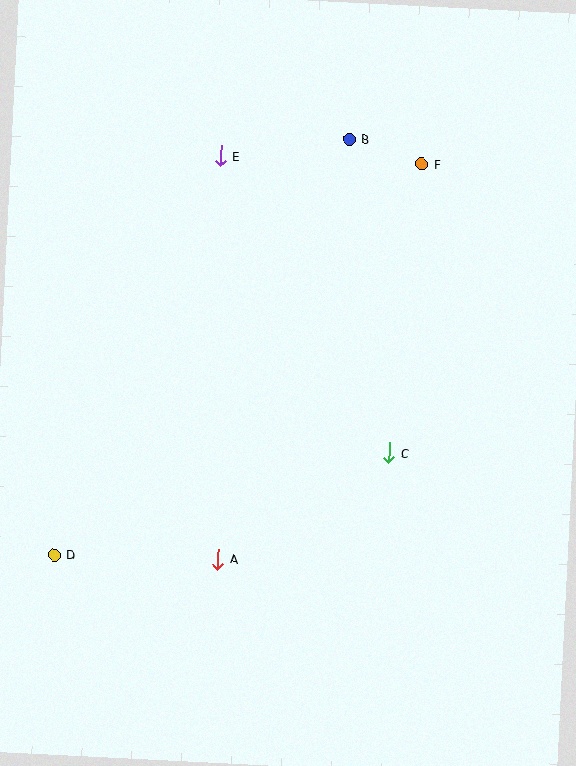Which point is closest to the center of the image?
Point C at (389, 453) is closest to the center.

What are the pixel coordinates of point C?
Point C is at (389, 453).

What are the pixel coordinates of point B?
Point B is at (350, 139).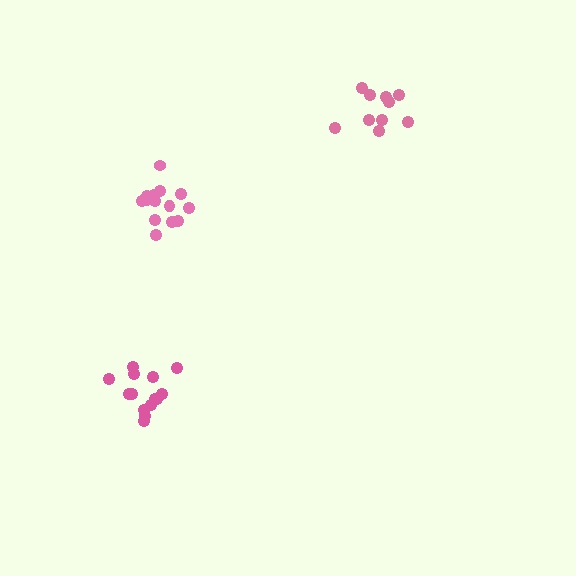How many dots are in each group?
Group 1: 15 dots, Group 2: 14 dots, Group 3: 10 dots (39 total).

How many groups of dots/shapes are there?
There are 3 groups.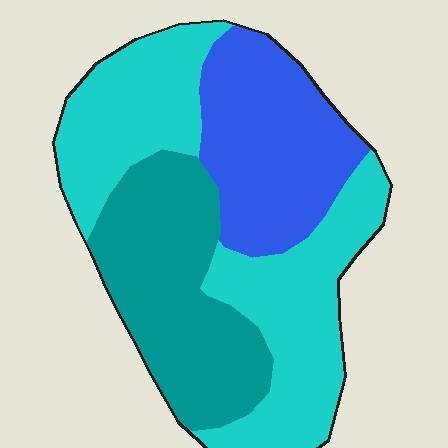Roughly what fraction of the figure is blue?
Blue covers about 25% of the figure.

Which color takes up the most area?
Cyan, at roughly 45%.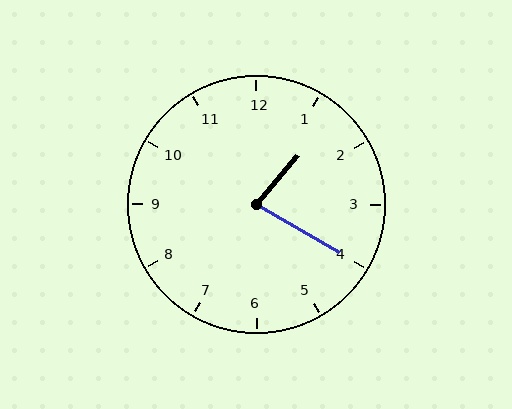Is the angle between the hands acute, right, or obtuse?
It is acute.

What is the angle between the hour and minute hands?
Approximately 80 degrees.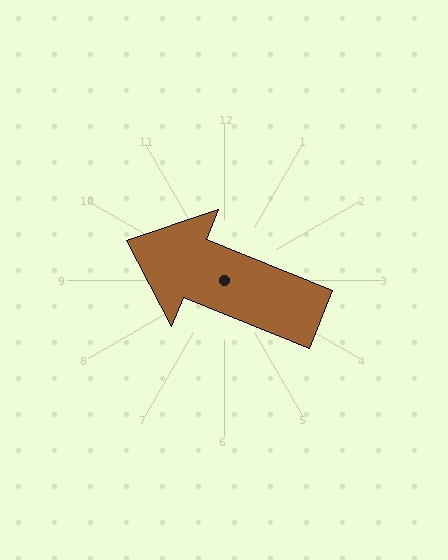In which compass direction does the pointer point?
West.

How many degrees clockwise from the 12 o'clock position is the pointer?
Approximately 292 degrees.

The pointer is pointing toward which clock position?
Roughly 10 o'clock.